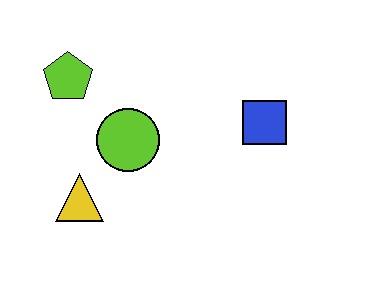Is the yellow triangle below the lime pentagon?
Yes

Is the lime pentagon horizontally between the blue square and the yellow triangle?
No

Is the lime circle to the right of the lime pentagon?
Yes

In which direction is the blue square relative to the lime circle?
The blue square is to the right of the lime circle.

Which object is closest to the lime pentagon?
The lime circle is closest to the lime pentagon.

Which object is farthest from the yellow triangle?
The blue square is farthest from the yellow triangle.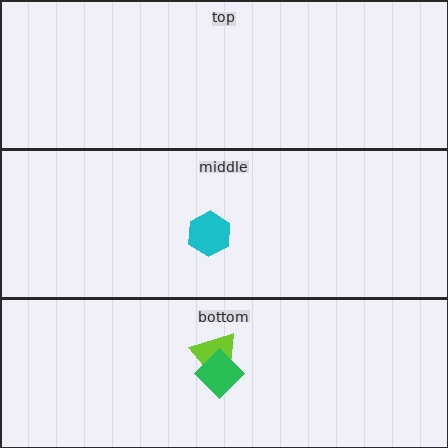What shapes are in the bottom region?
The lime trapezoid, the green diamond.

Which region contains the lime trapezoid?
The bottom region.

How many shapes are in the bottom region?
2.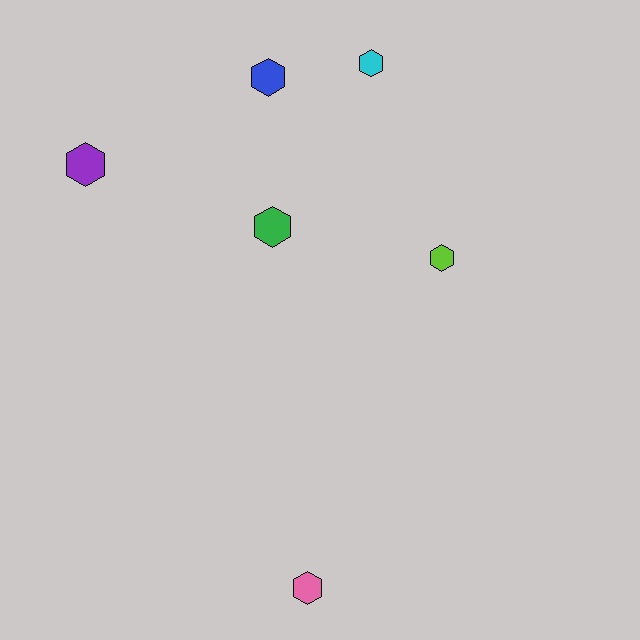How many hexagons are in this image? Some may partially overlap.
There are 6 hexagons.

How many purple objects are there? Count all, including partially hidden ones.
There is 1 purple object.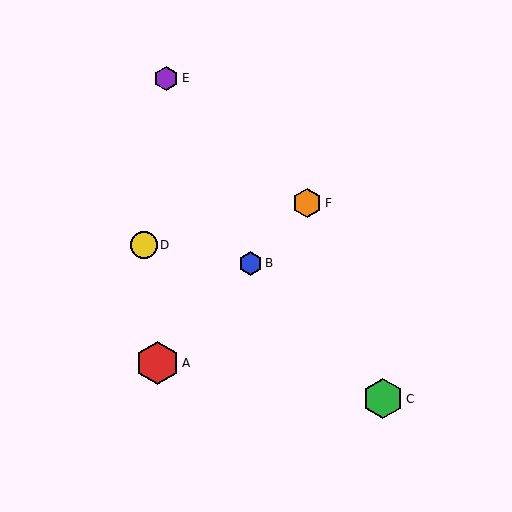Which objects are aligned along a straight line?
Objects A, B, F are aligned along a straight line.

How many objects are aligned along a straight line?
3 objects (A, B, F) are aligned along a straight line.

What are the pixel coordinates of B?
Object B is at (251, 263).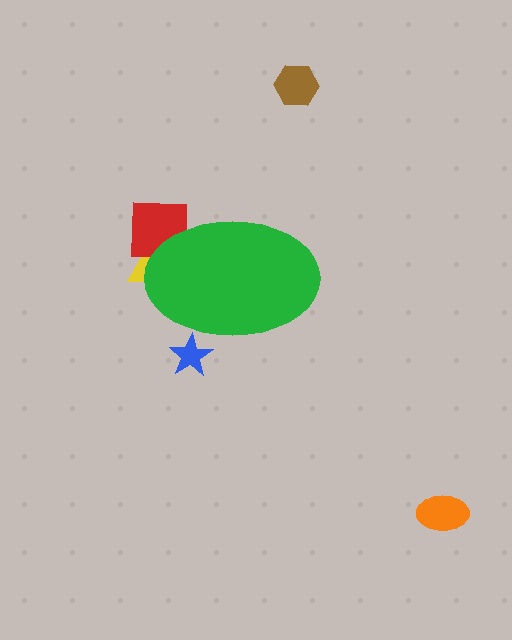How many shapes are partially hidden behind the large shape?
3 shapes are partially hidden.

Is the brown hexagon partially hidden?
No, the brown hexagon is fully visible.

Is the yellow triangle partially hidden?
Yes, the yellow triangle is partially hidden behind the green ellipse.